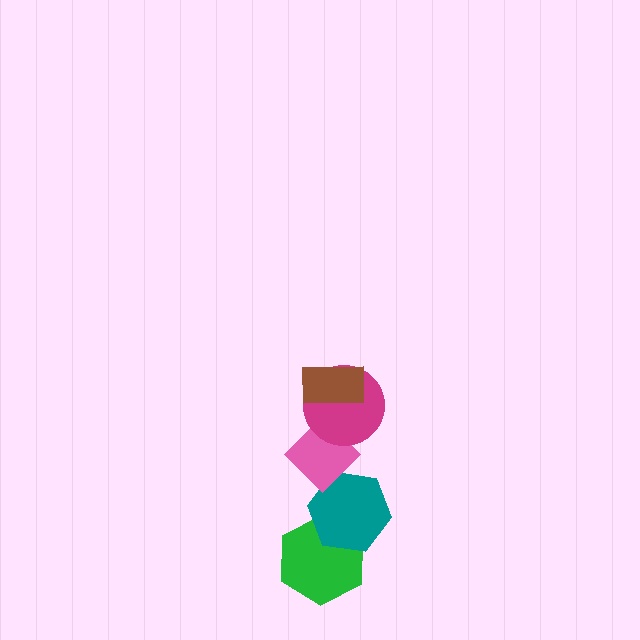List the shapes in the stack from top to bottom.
From top to bottom: the brown rectangle, the magenta circle, the pink diamond, the teal hexagon, the green hexagon.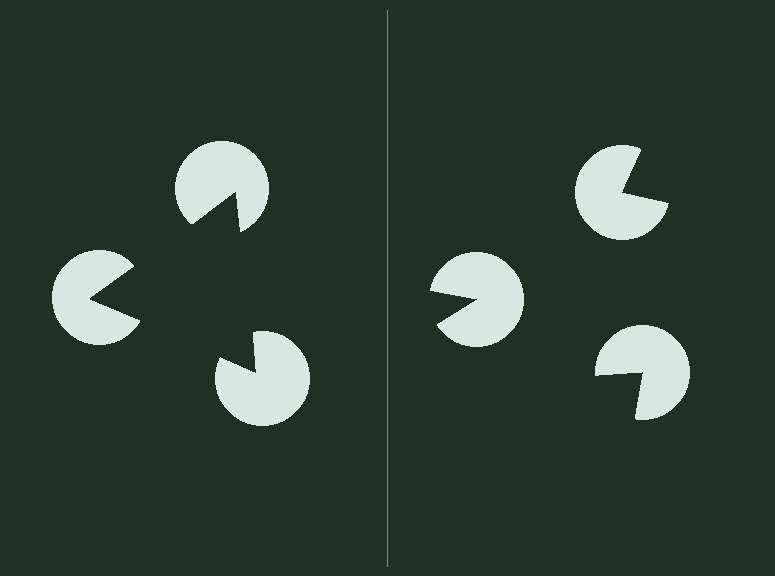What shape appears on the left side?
An illusory triangle.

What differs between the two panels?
The pac-man discs are positioned identically on both sides; only the wedge orientations differ. On the left they align to a triangle; on the right they are misaligned.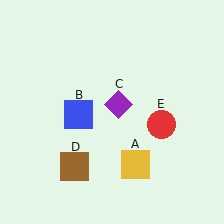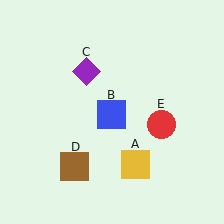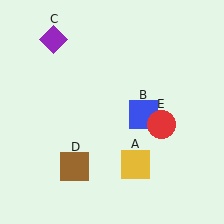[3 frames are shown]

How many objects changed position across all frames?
2 objects changed position: blue square (object B), purple diamond (object C).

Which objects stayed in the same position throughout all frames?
Yellow square (object A) and brown square (object D) and red circle (object E) remained stationary.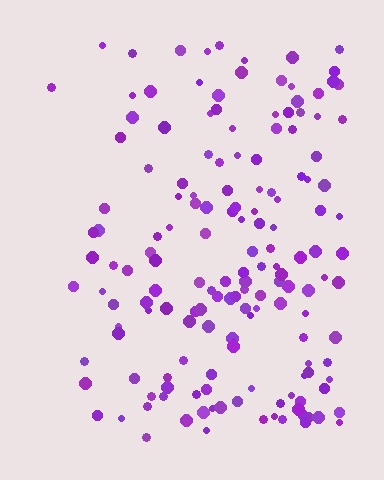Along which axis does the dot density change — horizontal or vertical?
Horizontal.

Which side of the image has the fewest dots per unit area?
The left.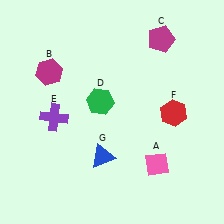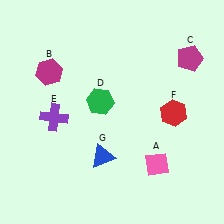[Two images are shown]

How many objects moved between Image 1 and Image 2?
1 object moved between the two images.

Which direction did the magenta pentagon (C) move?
The magenta pentagon (C) moved right.